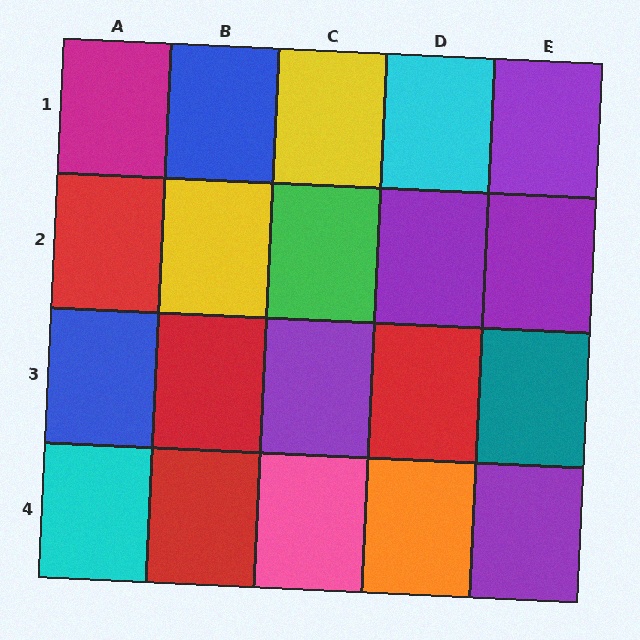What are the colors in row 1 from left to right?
Magenta, blue, yellow, cyan, purple.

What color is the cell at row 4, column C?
Pink.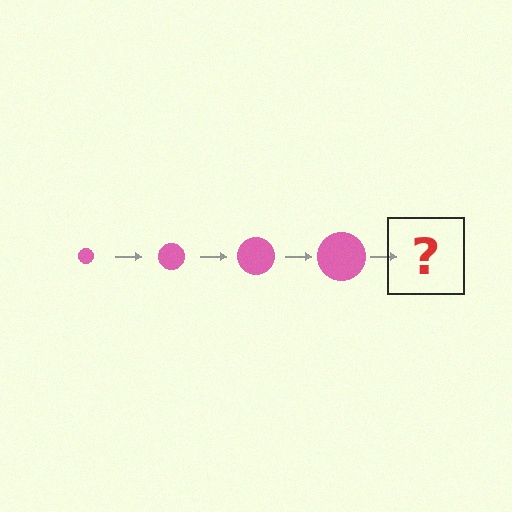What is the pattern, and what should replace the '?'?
The pattern is that the circle gets progressively larger each step. The '?' should be a pink circle, larger than the previous one.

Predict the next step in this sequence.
The next step is a pink circle, larger than the previous one.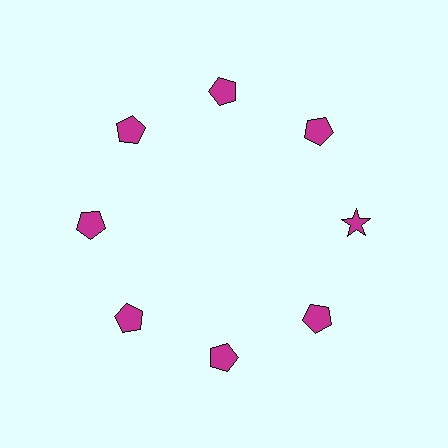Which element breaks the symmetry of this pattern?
The magenta star at roughly the 3 o'clock position breaks the symmetry. All other shapes are magenta pentagons.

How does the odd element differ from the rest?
It has a different shape: star instead of pentagon.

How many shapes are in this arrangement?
There are 8 shapes arranged in a ring pattern.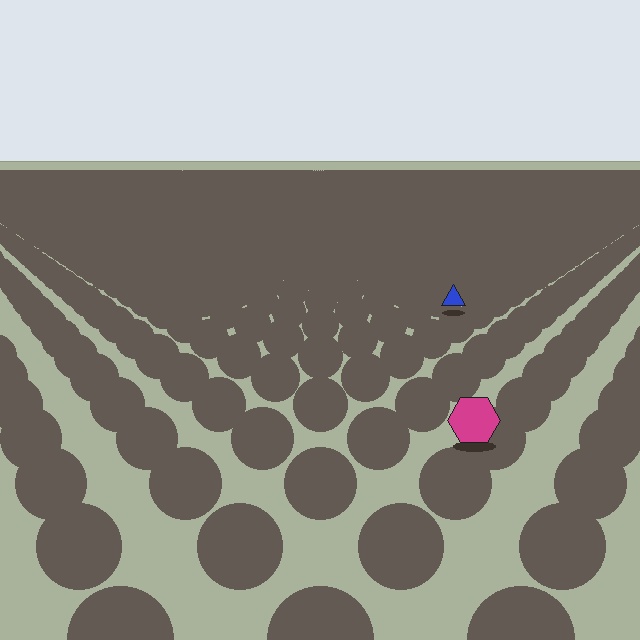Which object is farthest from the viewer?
The blue triangle is farthest from the viewer. It appears smaller and the ground texture around it is denser.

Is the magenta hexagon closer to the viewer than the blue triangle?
Yes. The magenta hexagon is closer — you can tell from the texture gradient: the ground texture is coarser near it.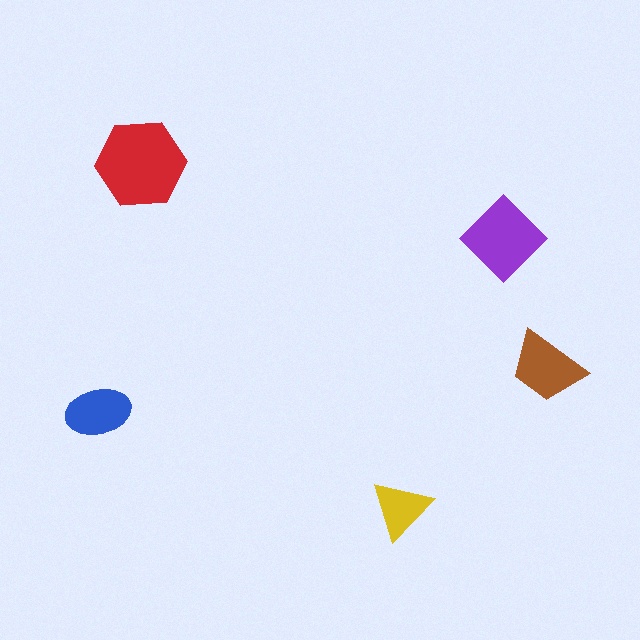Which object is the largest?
The red hexagon.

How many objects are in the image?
There are 5 objects in the image.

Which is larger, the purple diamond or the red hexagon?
The red hexagon.